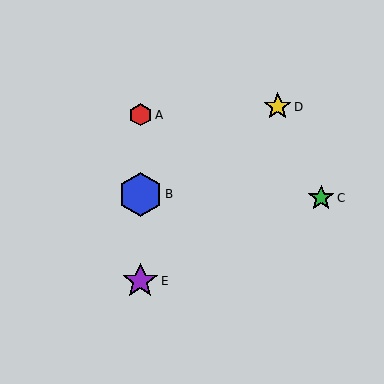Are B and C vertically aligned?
No, B is at x≈140 and C is at x≈321.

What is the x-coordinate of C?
Object C is at x≈321.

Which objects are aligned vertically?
Objects A, B, E are aligned vertically.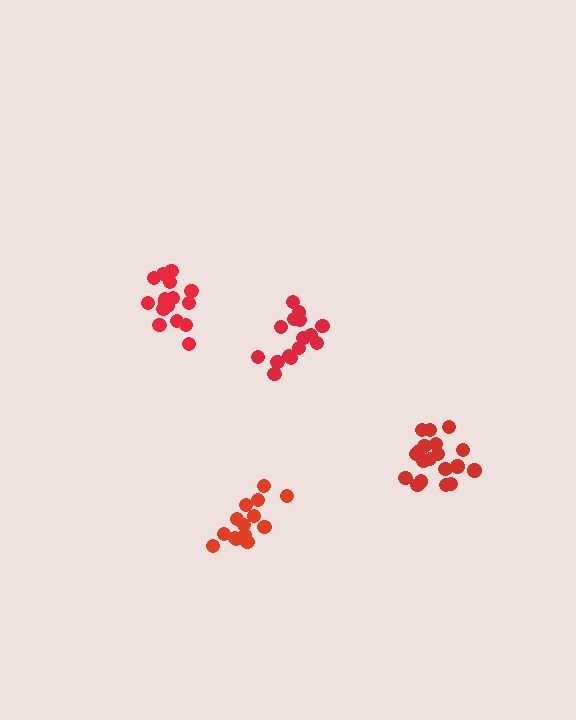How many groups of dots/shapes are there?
There are 4 groups.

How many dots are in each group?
Group 1: 15 dots, Group 2: 17 dots, Group 3: 20 dots, Group 4: 15 dots (67 total).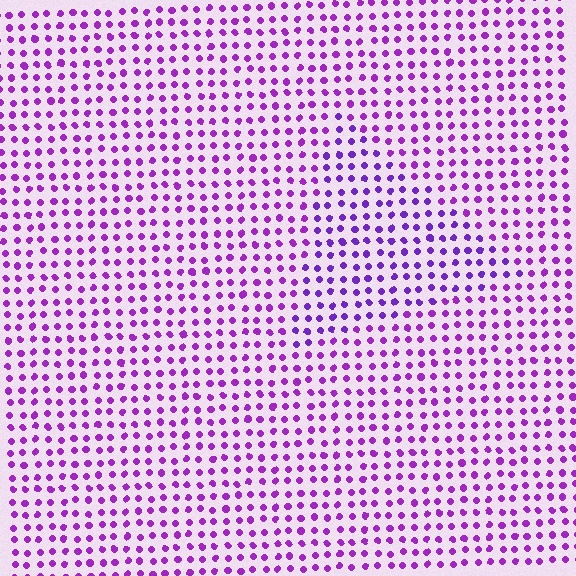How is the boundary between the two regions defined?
The boundary is defined purely by a slight shift in hue (about 19 degrees). Spacing, size, and orientation are identical on both sides.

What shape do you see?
I see a triangle.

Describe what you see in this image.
The image is filled with small purple elements in a uniform arrangement. A triangle-shaped region is visible where the elements are tinted to a slightly different hue, forming a subtle color boundary.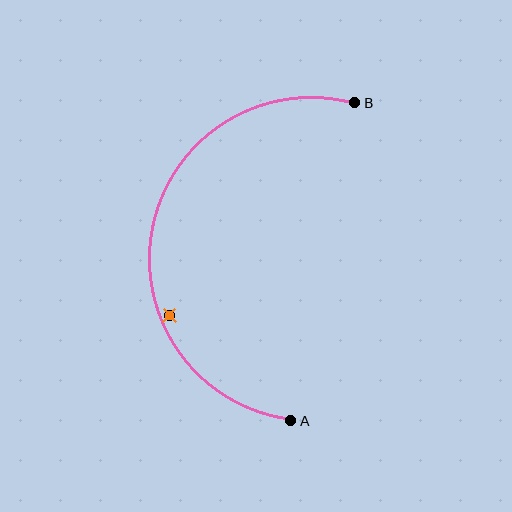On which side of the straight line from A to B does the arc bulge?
The arc bulges to the left of the straight line connecting A and B.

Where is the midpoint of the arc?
The arc midpoint is the point on the curve farthest from the straight line joining A and B. It sits to the left of that line.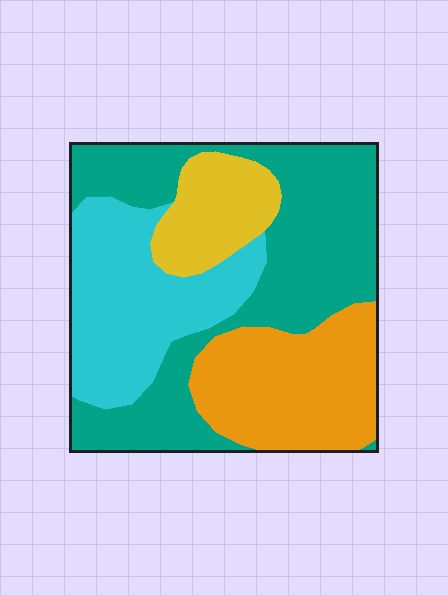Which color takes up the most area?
Teal, at roughly 40%.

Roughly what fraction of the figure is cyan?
Cyan takes up about one quarter (1/4) of the figure.